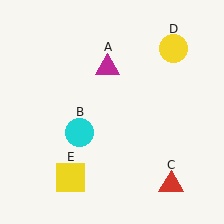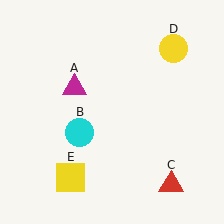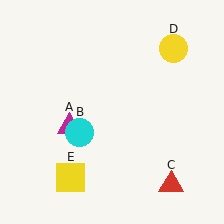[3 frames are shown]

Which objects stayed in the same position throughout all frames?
Cyan circle (object B) and red triangle (object C) and yellow circle (object D) and yellow square (object E) remained stationary.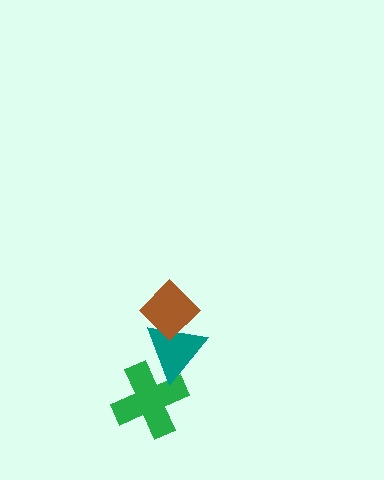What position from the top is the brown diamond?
The brown diamond is 1st from the top.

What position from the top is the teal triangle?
The teal triangle is 2nd from the top.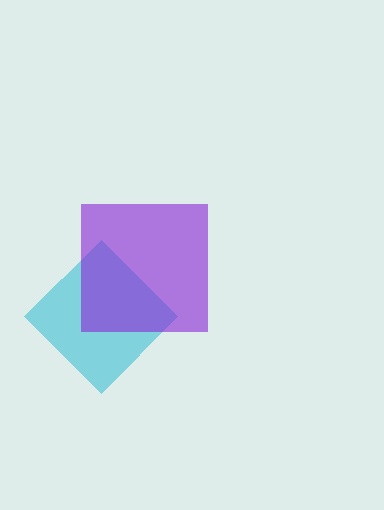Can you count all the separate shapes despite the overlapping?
Yes, there are 2 separate shapes.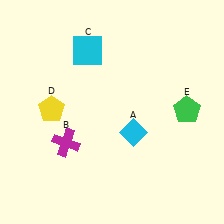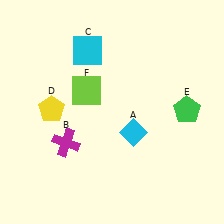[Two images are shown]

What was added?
A lime square (F) was added in Image 2.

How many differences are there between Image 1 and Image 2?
There is 1 difference between the two images.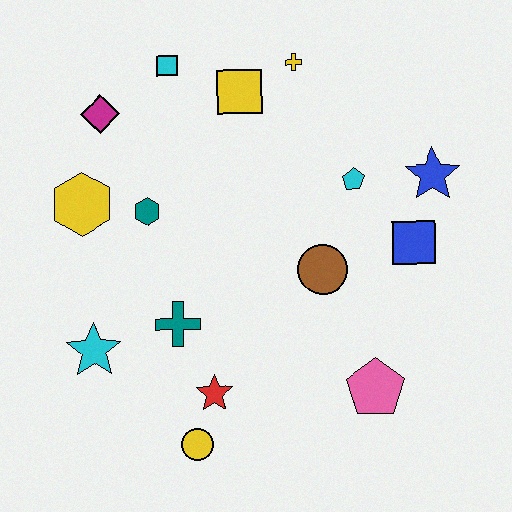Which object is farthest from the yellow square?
The yellow circle is farthest from the yellow square.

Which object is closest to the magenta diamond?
The cyan square is closest to the magenta diamond.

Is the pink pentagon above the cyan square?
No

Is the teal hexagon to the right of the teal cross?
No